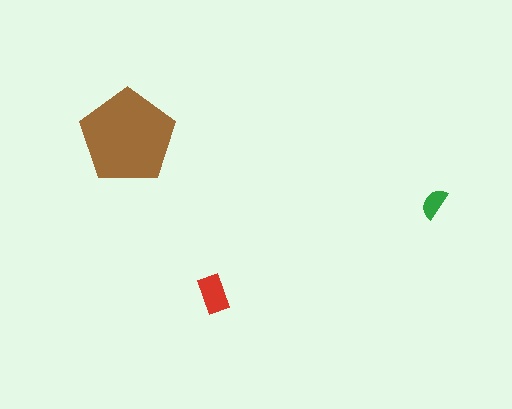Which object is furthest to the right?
The green semicircle is rightmost.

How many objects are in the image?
There are 3 objects in the image.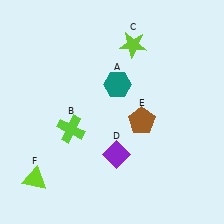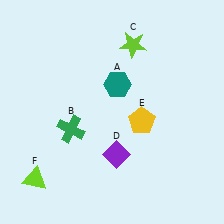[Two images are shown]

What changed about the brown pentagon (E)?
In Image 1, E is brown. In Image 2, it changed to yellow.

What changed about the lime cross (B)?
In Image 1, B is lime. In Image 2, it changed to green.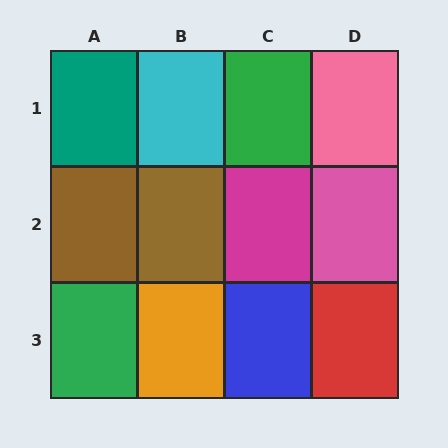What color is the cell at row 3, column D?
Red.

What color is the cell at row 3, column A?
Green.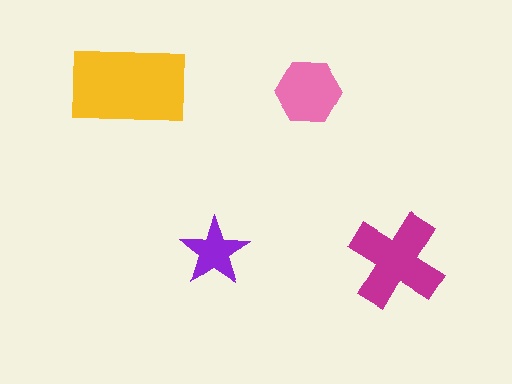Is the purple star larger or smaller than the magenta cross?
Smaller.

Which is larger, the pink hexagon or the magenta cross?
The magenta cross.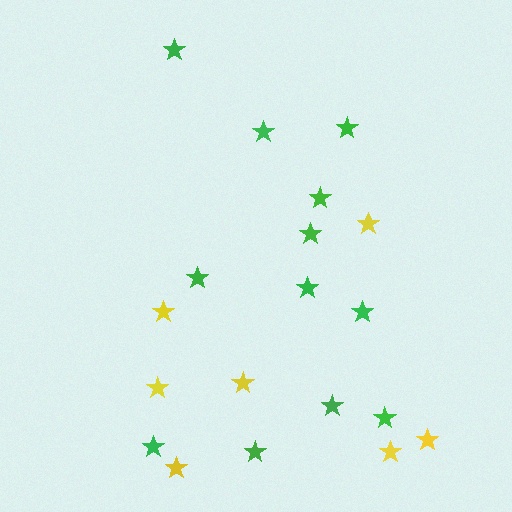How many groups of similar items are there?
There are 2 groups: one group of yellow stars (7) and one group of green stars (12).